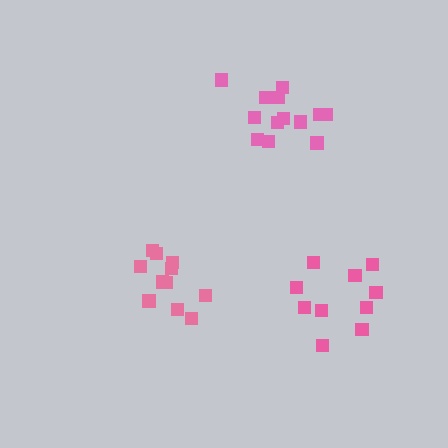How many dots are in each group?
Group 1: 13 dots, Group 2: 11 dots, Group 3: 10 dots (34 total).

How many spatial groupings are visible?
There are 3 spatial groupings.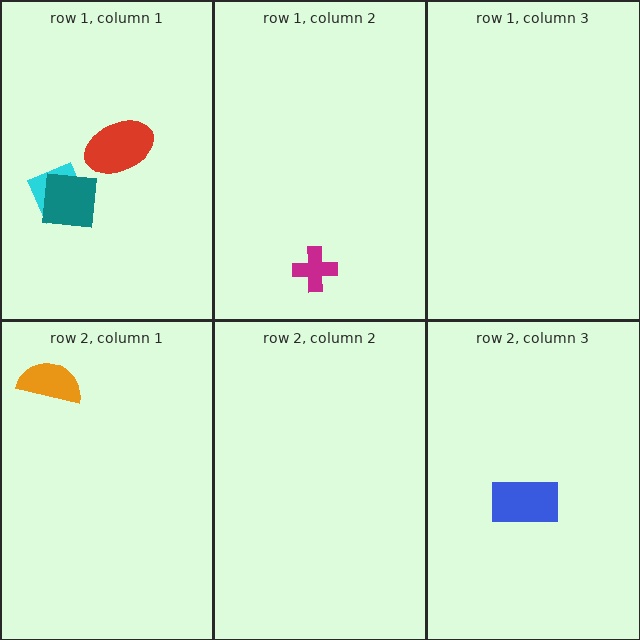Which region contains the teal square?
The row 1, column 1 region.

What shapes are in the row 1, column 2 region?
The magenta cross.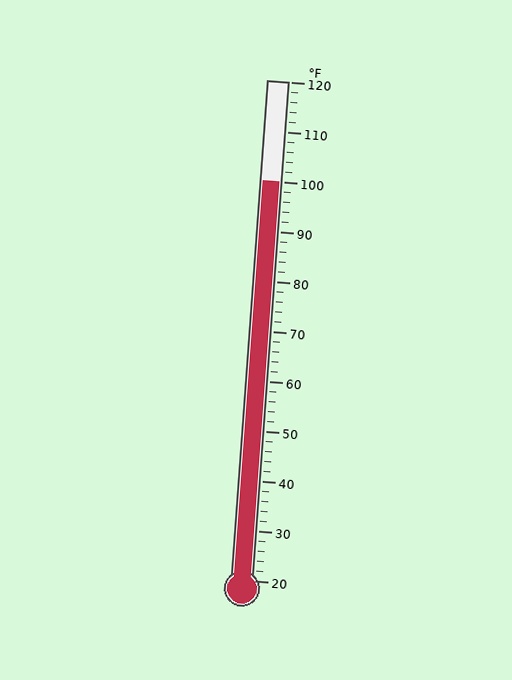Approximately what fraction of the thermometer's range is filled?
The thermometer is filled to approximately 80% of its range.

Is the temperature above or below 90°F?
The temperature is above 90°F.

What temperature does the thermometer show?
The thermometer shows approximately 100°F.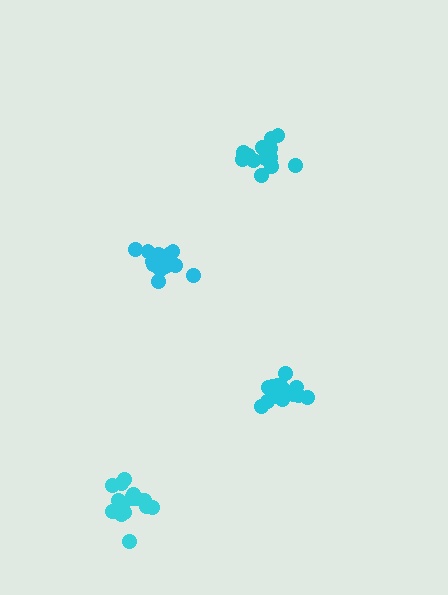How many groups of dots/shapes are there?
There are 4 groups.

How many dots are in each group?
Group 1: 16 dots, Group 2: 14 dots, Group 3: 15 dots, Group 4: 18 dots (63 total).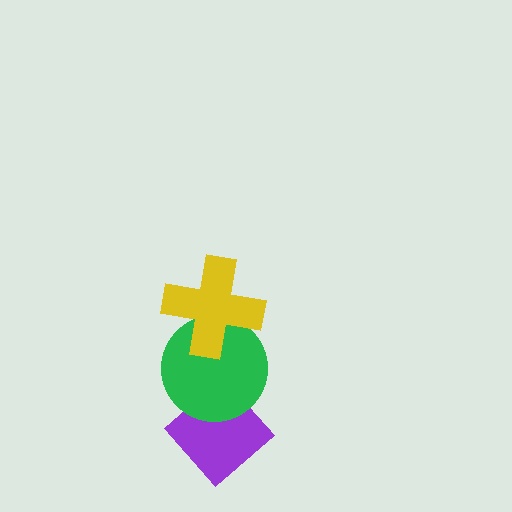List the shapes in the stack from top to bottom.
From top to bottom: the yellow cross, the green circle, the purple diamond.